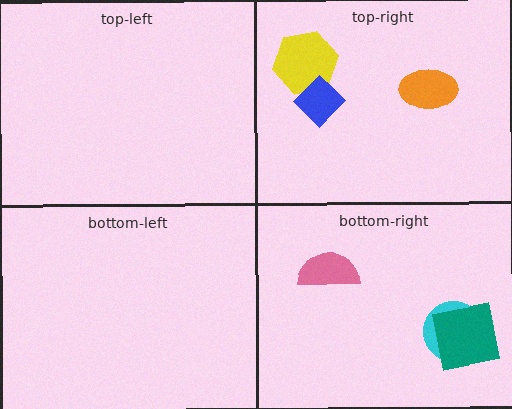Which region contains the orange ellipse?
The top-right region.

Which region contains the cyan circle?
The bottom-right region.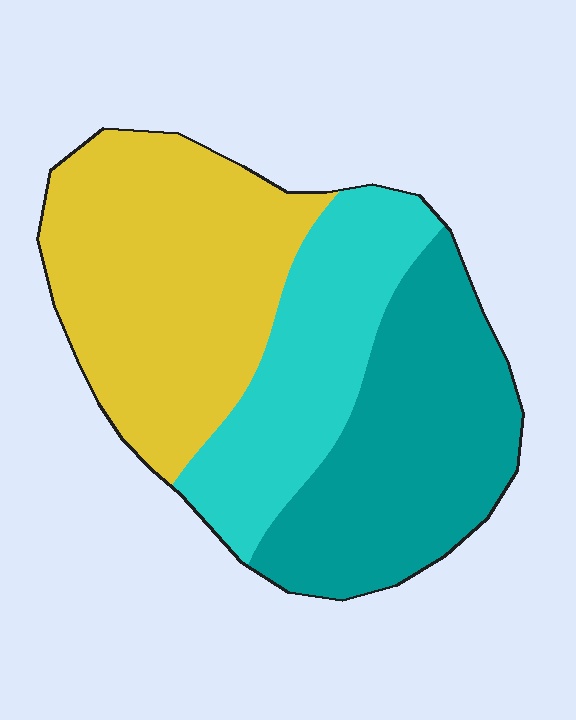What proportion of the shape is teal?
Teal takes up between a quarter and a half of the shape.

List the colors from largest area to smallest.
From largest to smallest: yellow, teal, cyan.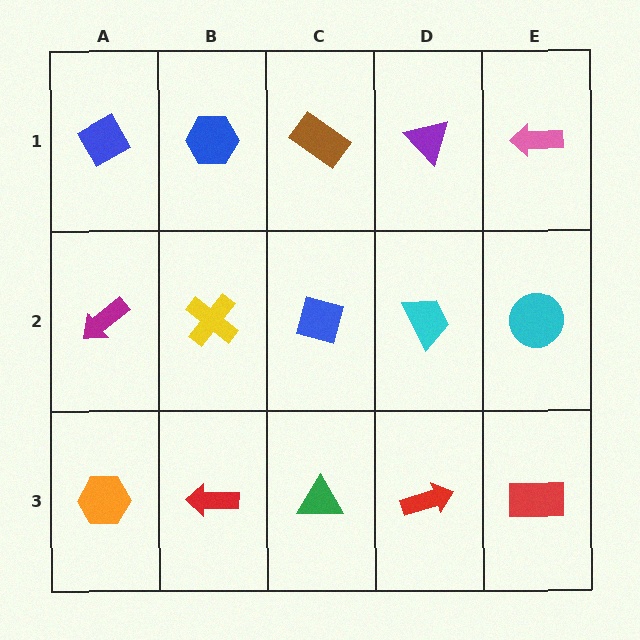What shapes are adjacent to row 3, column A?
A magenta arrow (row 2, column A), a red arrow (row 3, column B).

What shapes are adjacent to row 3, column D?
A cyan trapezoid (row 2, column D), a green triangle (row 3, column C), a red rectangle (row 3, column E).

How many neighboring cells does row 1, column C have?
3.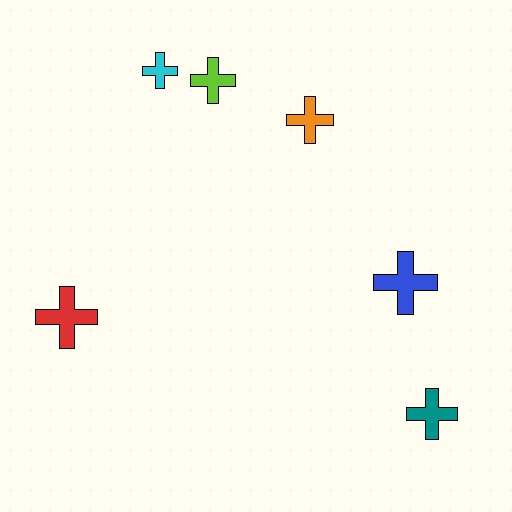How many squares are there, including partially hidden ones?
There are no squares.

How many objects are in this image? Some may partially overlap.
There are 6 objects.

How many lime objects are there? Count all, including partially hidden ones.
There is 1 lime object.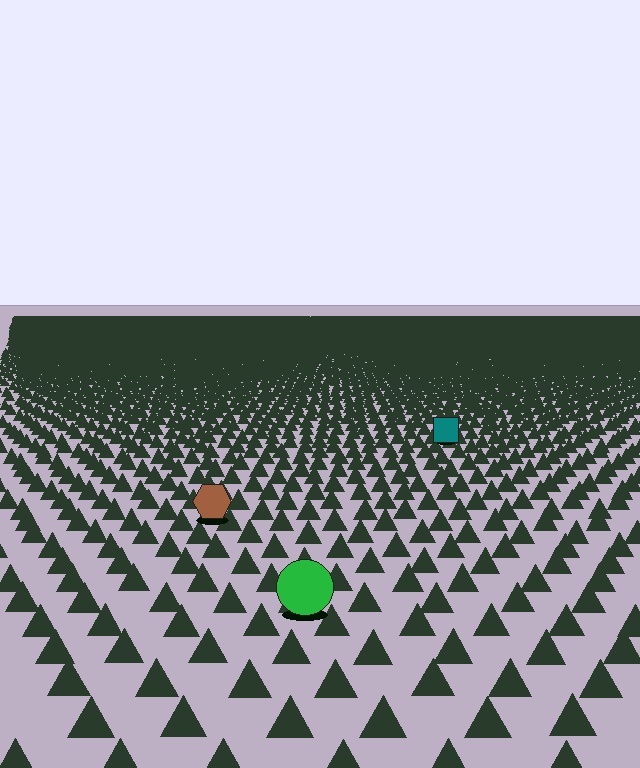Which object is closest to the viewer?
The green circle is closest. The texture marks near it are larger and more spread out.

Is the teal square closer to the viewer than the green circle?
No. The green circle is closer — you can tell from the texture gradient: the ground texture is coarser near it.